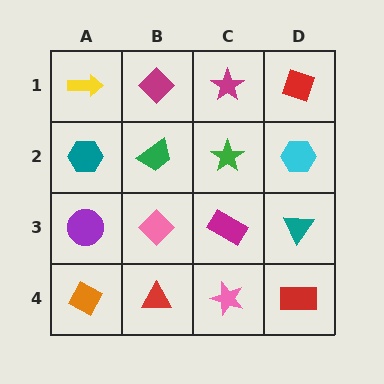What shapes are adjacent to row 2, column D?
A red diamond (row 1, column D), a teal triangle (row 3, column D), a green star (row 2, column C).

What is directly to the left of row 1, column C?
A magenta diamond.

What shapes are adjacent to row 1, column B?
A green trapezoid (row 2, column B), a yellow arrow (row 1, column A), a magenta star (row 1, column C).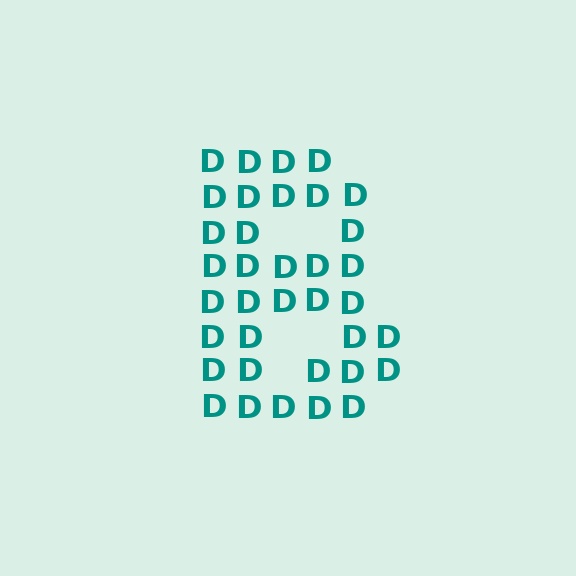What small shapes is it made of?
It is made of small letter D's.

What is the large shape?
The large shape is the letter B.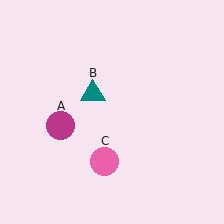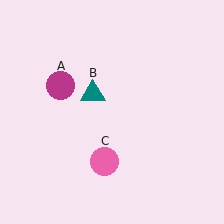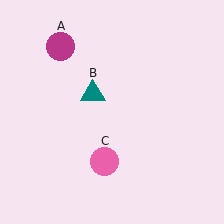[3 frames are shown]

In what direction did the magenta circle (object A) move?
The magenta circle (object A) moved up.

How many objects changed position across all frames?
1 object changed position: magenta circle (object A).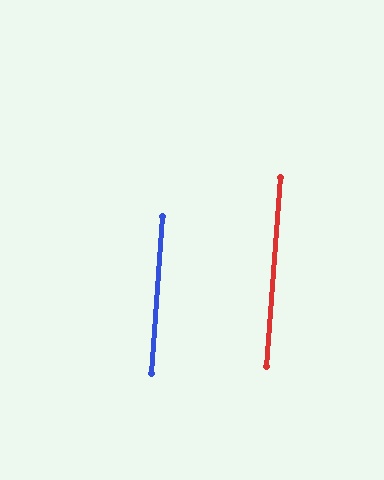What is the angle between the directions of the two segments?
Approximately 0 degrees.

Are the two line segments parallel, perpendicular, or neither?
Parallel — their directions differ by only 0.4°.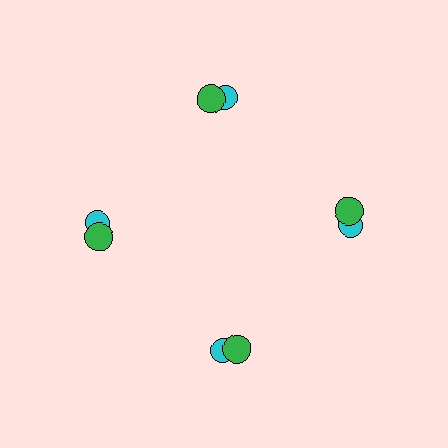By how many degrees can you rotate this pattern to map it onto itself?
The pattern maps onto itself every 90 degrees of rotation.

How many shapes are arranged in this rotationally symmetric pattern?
There are 8 shapes, arranged in 4 groups of 2.